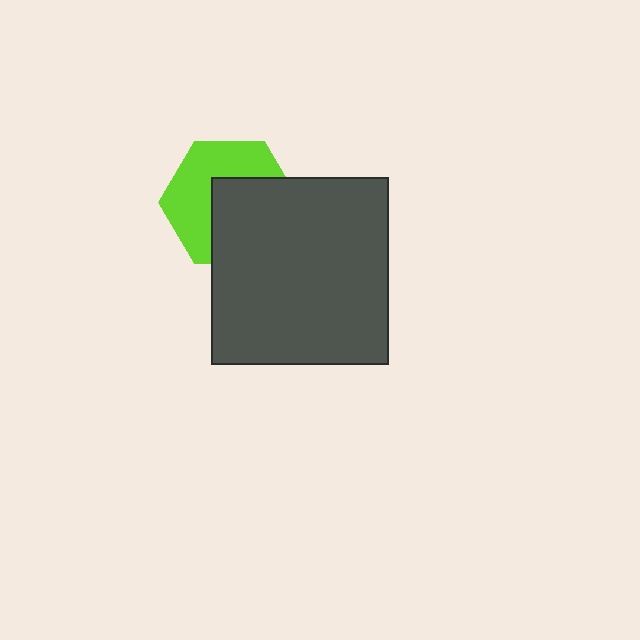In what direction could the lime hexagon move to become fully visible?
The lime hexagon could move toward the upper-left. That would shift it out from behind the dark gray rectangle entirely.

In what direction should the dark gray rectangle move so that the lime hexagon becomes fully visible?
The dark gray rectangle should move toward the lower-right. That is the shortest direction to clear the overlap and leave the lime hexagon fully visible.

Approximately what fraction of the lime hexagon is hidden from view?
Roughly 49% of the lime hexagon is hidden behind the dark gray rectangle.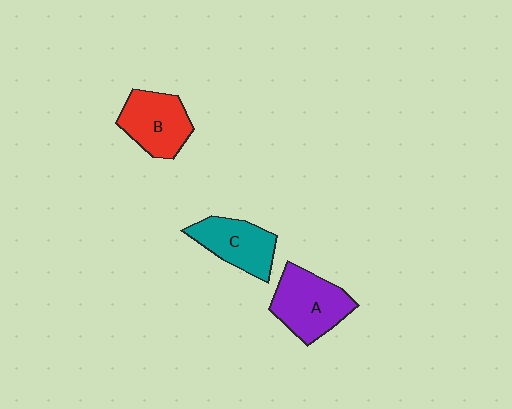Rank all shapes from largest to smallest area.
From largest to smallest: A (purple), B (red), C (teal).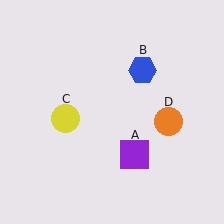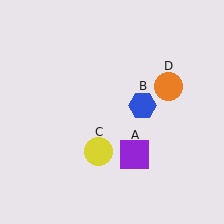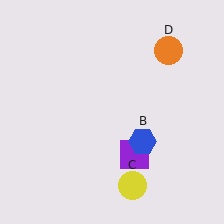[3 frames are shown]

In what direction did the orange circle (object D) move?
The orange circle (object D) moved up.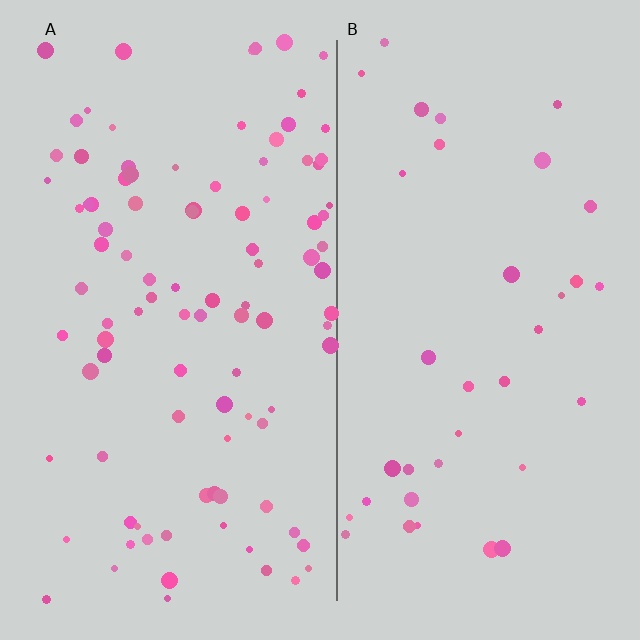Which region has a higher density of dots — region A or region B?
A (the left).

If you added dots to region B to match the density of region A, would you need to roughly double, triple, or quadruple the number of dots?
Approximately triple.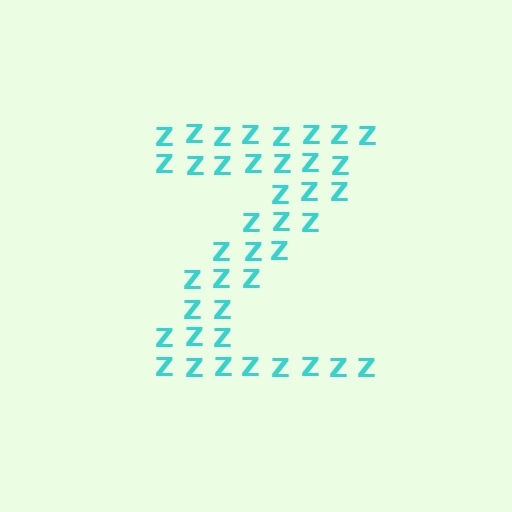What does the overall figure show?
The overall figure shows the letter Z.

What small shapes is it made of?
It is made of small letter Z's.